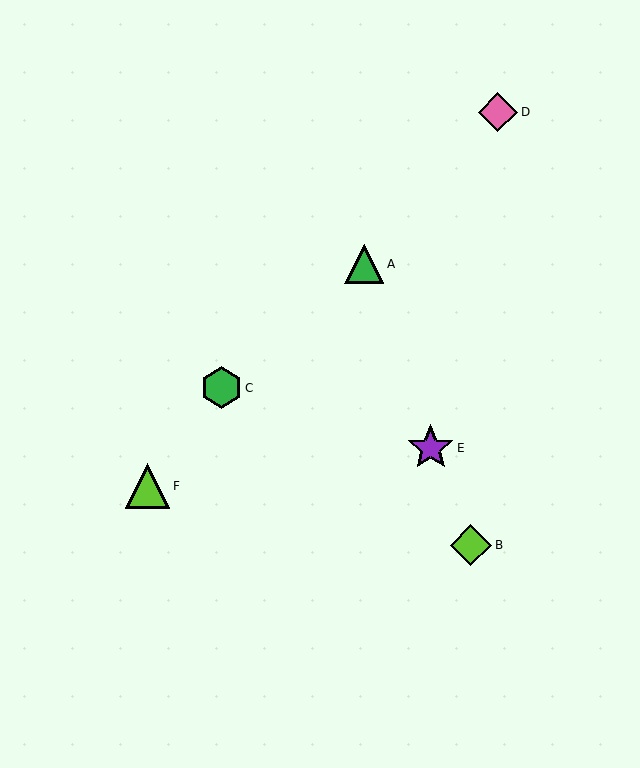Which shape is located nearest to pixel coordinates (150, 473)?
The lime triangle (labeled F) at (147, 486) is nearest to that location.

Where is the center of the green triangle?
The center of the green triangle is at (364, 264).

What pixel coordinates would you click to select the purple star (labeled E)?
Click at (431, 448) to select the purple star E.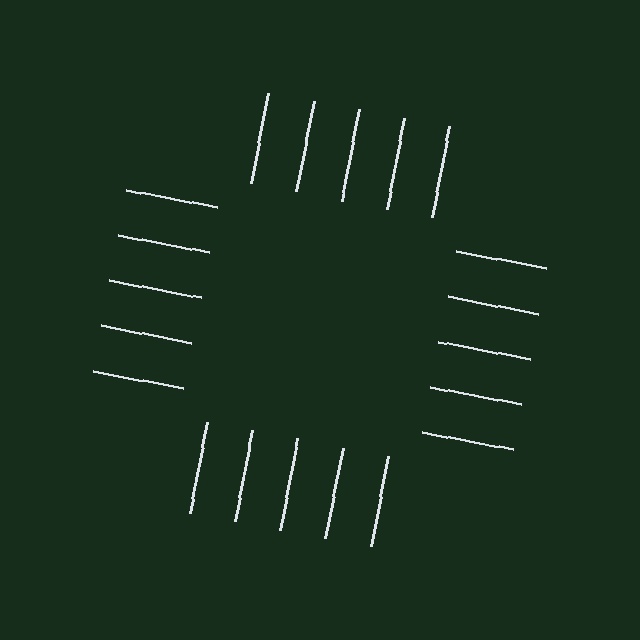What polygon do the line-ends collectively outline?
An illusory square — the line segments terminate on its edges but no continuous stroke is drawn.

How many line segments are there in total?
20 — 5 along each of the 4 edges.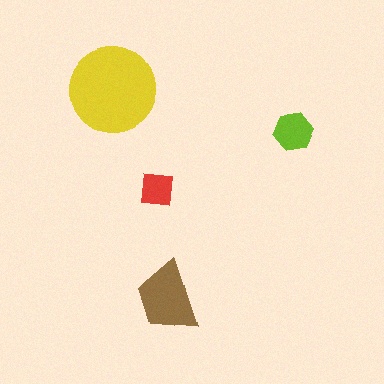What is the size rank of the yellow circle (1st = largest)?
1st.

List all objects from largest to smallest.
The yellow circle, the brown trapezoid, the lime hexagon, the red square.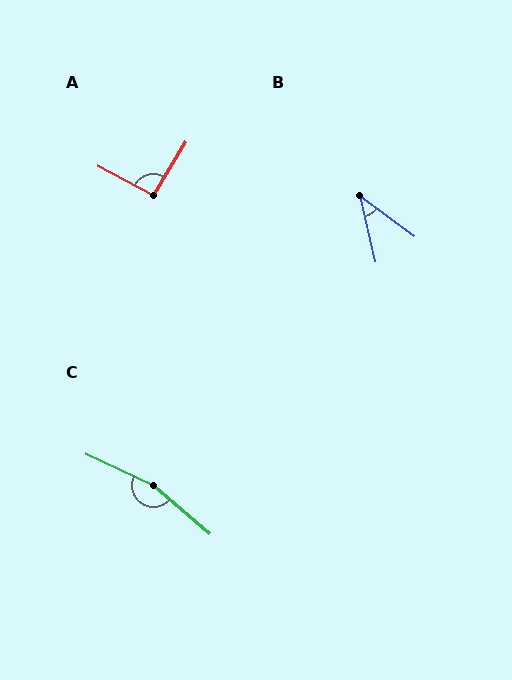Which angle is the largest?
C, at approximately 164 degrees.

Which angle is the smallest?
B, at approximately 41 degrees.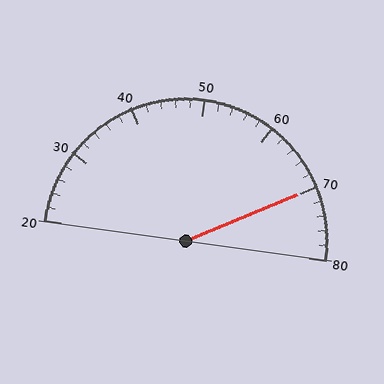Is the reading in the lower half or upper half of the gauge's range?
The reading is in the upper half of the range (20 to 80).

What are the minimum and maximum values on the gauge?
The gauge ranges from 20 to 80.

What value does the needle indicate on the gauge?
The needle indicates approximately 70.